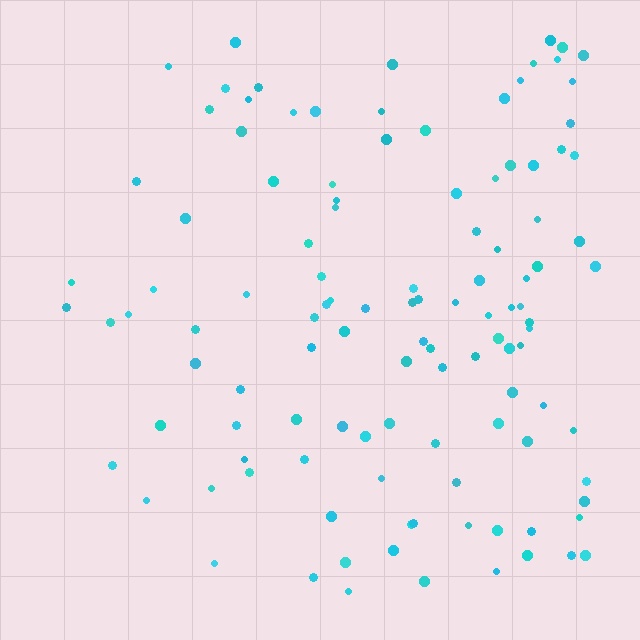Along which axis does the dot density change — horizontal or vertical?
Horizontal.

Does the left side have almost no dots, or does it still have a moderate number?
Still a moderate number, just noticeably fewer than the right.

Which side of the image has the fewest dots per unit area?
The left.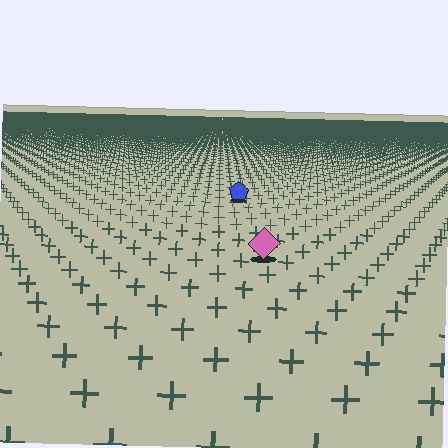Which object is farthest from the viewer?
The blue pentagon is farthest from the viewer. It appears smaller and the ground texture around it is denser.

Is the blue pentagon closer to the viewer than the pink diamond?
No. The pink diamond is closer — you can tell from the texture gradient: the ground texture is coarser near it.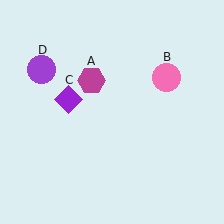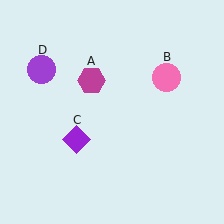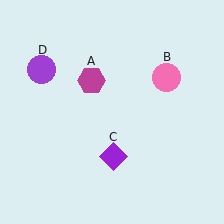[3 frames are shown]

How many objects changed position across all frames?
1 object changed position: purple diamond (object C).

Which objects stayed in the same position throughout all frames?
Magenta hexagon (object A) and pink circle (object B) and purple circle (object D) remained stationary.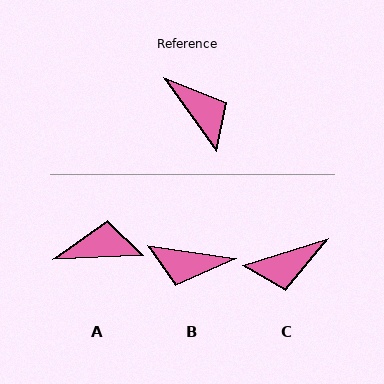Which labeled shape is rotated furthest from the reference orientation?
B, about 134 degrees away.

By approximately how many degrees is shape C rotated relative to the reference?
Approximately 108 degrees clockwise.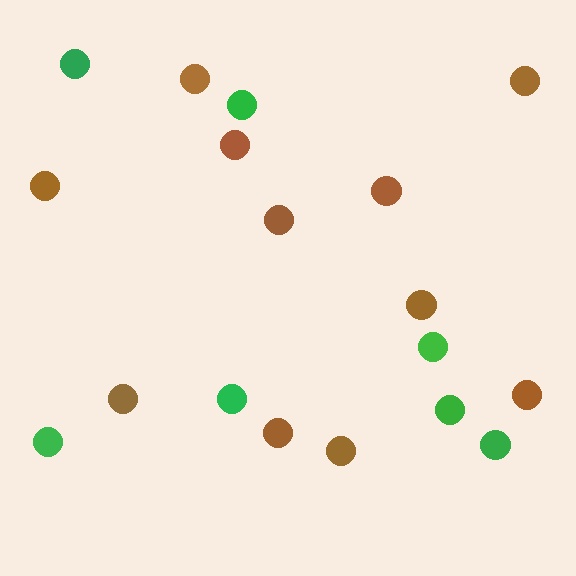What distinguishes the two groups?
There are 2 groups: one group of brown circles (11) and one group of green circles (7).